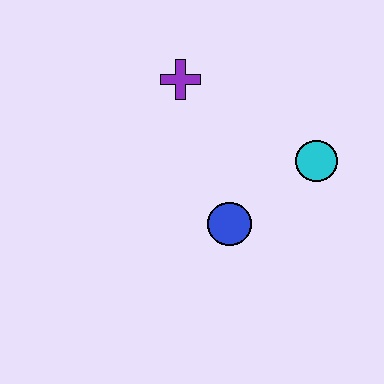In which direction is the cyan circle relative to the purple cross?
The cyan circle is to the right of the purple cross.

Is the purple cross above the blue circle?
Yes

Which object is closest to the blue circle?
The cyan circle is closest to the blue circle.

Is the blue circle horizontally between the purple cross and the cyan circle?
Yes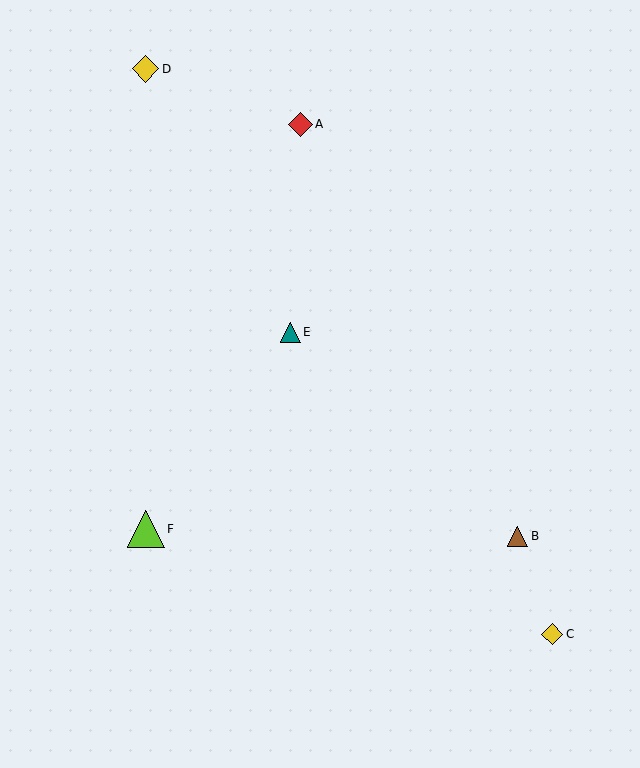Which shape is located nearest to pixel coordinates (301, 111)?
The red diamond (labeled A) at (300, 124) is nearest to that location.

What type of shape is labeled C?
Shape C is a yellow diamond.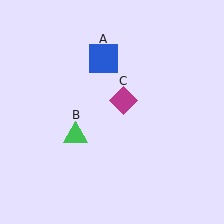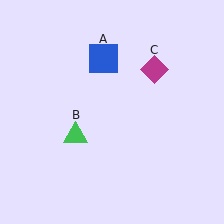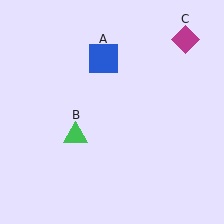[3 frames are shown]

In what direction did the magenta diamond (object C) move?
The magenta diamond (object C) moved up and to the right.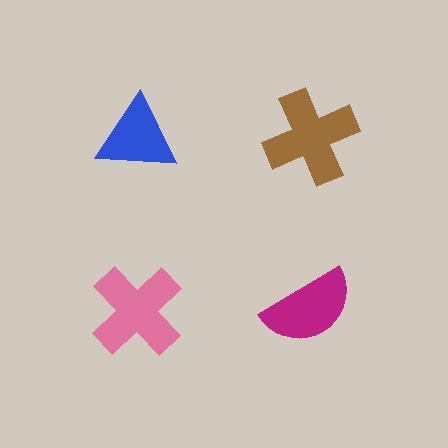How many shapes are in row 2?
2 shapes.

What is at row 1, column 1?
A blue triangle.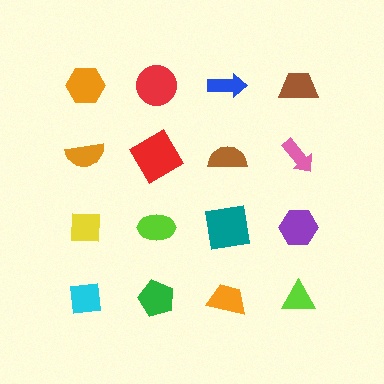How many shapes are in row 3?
4 shapes.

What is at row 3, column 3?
A teal square.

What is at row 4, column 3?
An orange trapezoid.